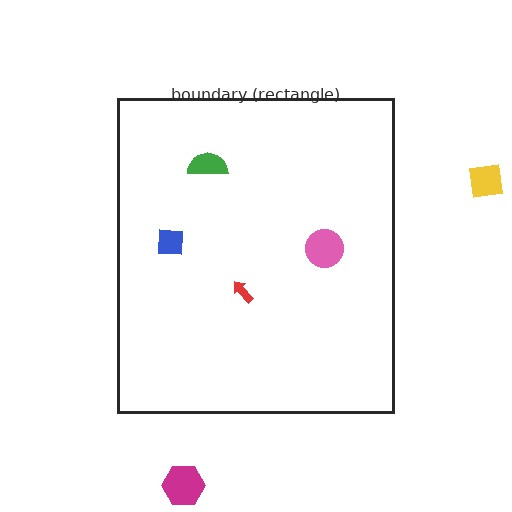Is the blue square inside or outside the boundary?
Inside.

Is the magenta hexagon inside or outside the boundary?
Outside.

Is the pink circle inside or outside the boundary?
Inside.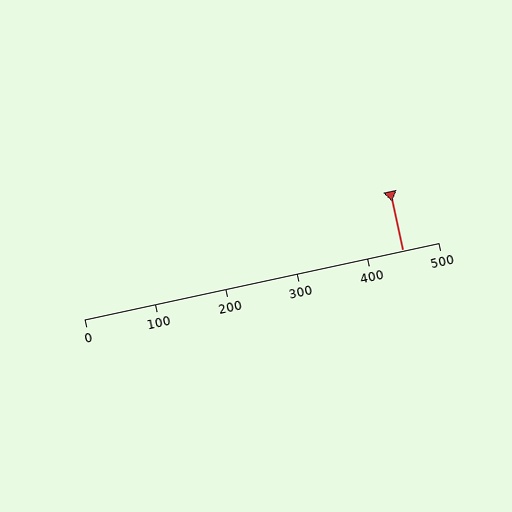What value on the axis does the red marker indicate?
The marker indicates approximately 450.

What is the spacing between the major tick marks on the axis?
The major ticks are spaced 100 apart.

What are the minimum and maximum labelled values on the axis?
The axis runs from 0 to 500.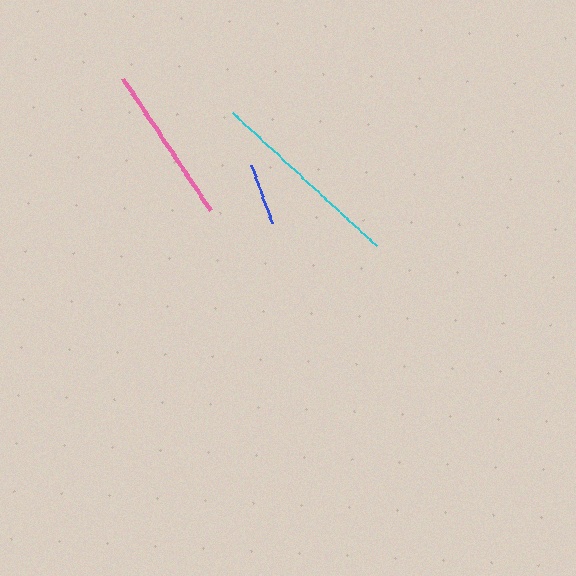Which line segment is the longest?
The cyan line is the longest at approximately 197 pixels.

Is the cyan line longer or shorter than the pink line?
The cyan line is longer than the pink line.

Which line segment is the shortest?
The blue line is the shortest at approximately 62 pixels.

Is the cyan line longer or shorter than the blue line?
The cyan line is longer than the blue line.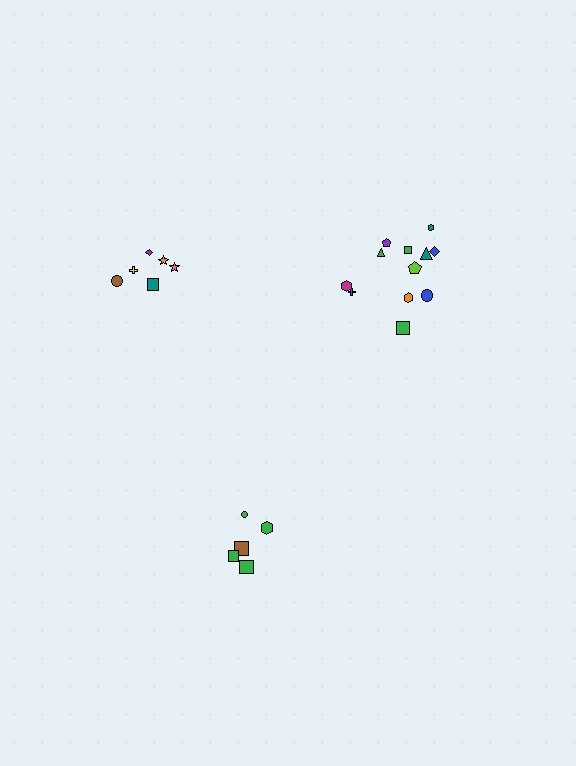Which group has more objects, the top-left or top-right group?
The top-right group.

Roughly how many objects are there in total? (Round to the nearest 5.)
Roughly 25 objects in total.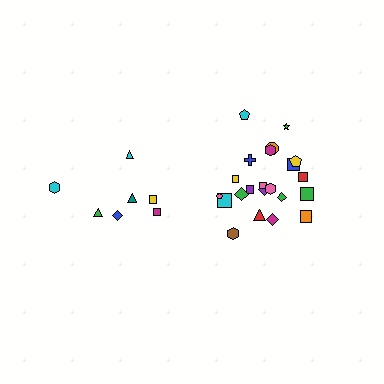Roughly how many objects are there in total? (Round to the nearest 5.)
Roughly 30 objects in total.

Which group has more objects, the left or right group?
The right group.